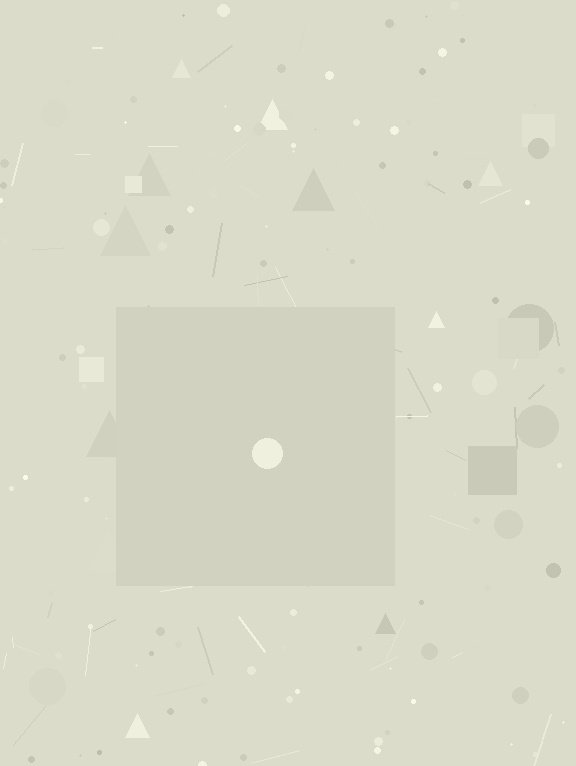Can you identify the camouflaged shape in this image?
The camouflaged shape is a square.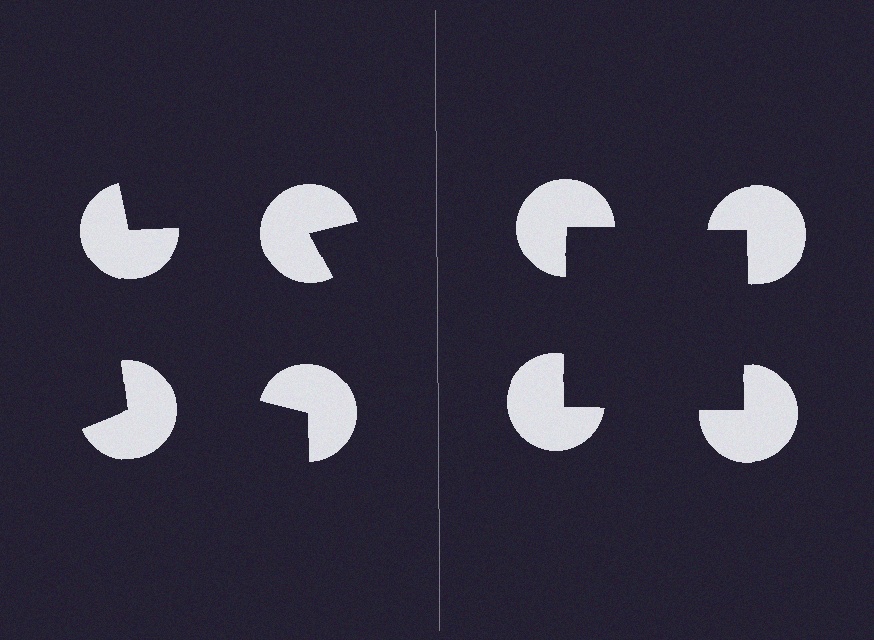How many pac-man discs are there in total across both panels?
8 — 4 on each side.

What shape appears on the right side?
An illusory square.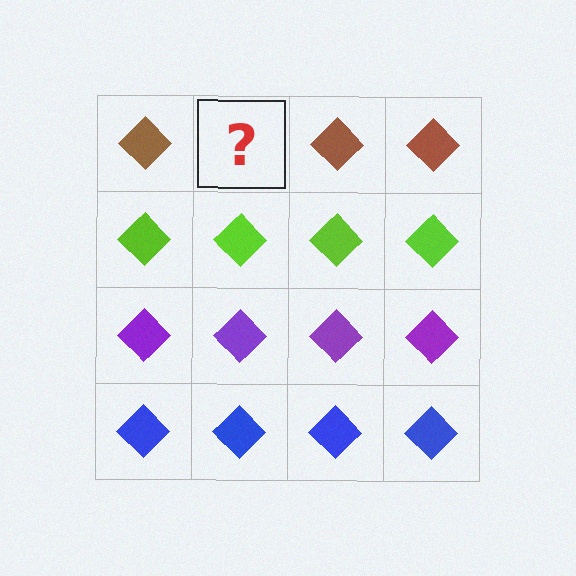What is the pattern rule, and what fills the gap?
The rule is that each row has a consistent color. The gap should be filled with a brown diamond.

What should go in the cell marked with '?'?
The missing cell should contain a brown diamond.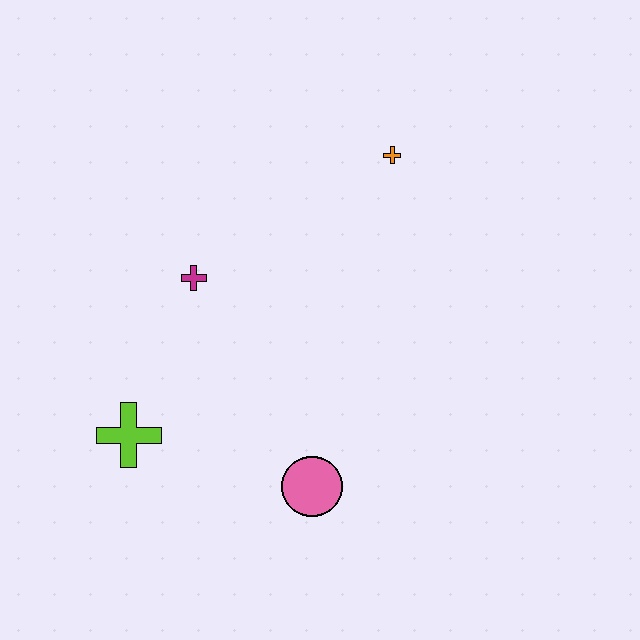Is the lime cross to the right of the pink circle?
No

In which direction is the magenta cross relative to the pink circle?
The magenta cross is above the pink circle.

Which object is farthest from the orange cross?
The lime cross is farthest from the orange cross.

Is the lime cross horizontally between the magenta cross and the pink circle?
No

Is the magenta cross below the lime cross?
No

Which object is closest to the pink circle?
The lime cross is closest to the pink circle.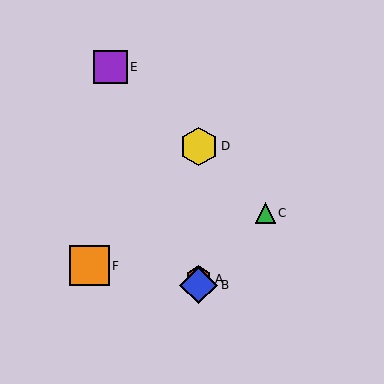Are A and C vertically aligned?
No, A is at x≈199 and C is at x≈265.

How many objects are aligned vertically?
3 objects (A, B, D) are aligned vertically.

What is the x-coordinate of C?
Object C is at x≈265.